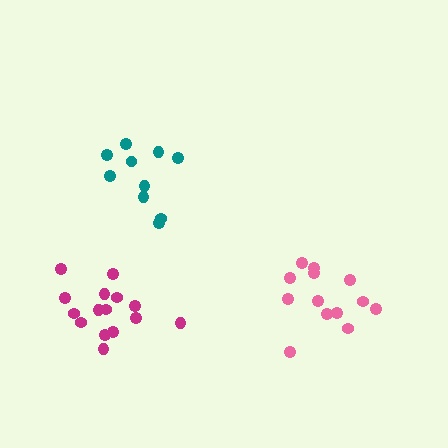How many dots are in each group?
Group 1: 13 dots, Group 2: 10 dots, Group 3: 15 dots (38 total).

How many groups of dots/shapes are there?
There are 3 groups.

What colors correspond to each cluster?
The clusters are colored: pink, teal, magenta.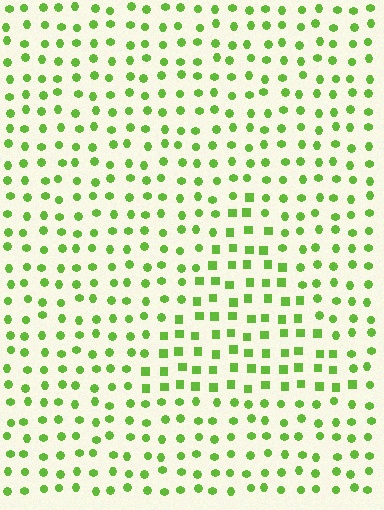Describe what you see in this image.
The image is filled with small lime elements arranged in a uniform grid. A triangle-shaped region contains squares, while the surrounding area contains circles. The boundary is defined purely by the change in element shape.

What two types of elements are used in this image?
The image uses squares inside the triangle region and circles outside it.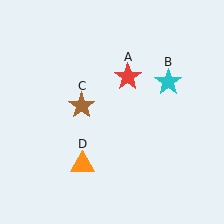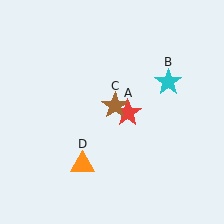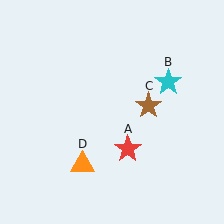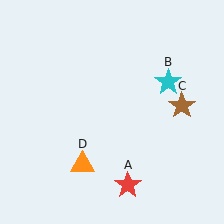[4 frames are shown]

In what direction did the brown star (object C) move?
The brown star (object C) moved right.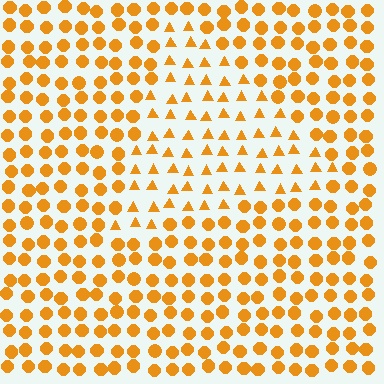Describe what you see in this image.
The image is filled with small orange elements arranged in a uniform grid. A triangle-shaped region contains triangles, while the surrounding area contains circles. The boundary is defined purely by the change in element shape.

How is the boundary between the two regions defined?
The boundary is defined by a change in element shape: triangles inside vs. circles outside. All elements share the same color and spacing.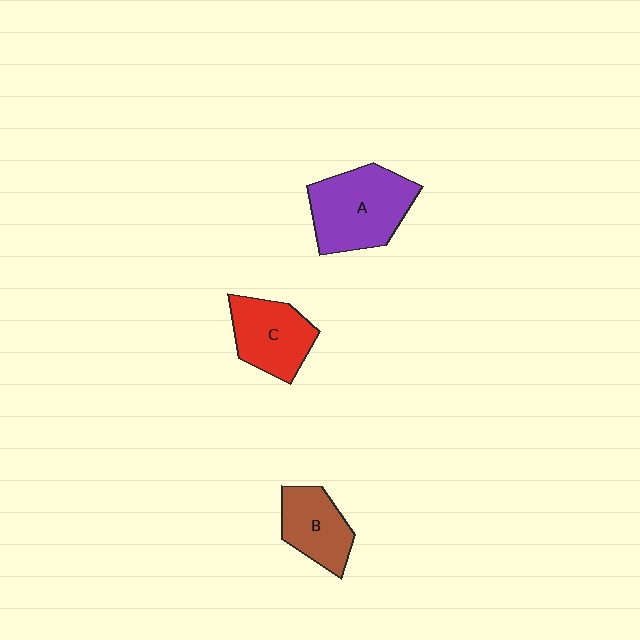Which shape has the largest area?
Shape A (purple).